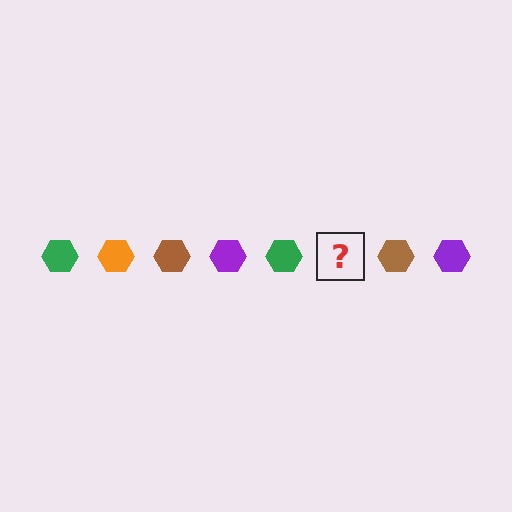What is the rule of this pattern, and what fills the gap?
The rule is that the pattern cycles through green, orange, brown, purple hexagons. The gap should be filled with an orange hexagon.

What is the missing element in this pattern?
The missing element is an orange hexagon.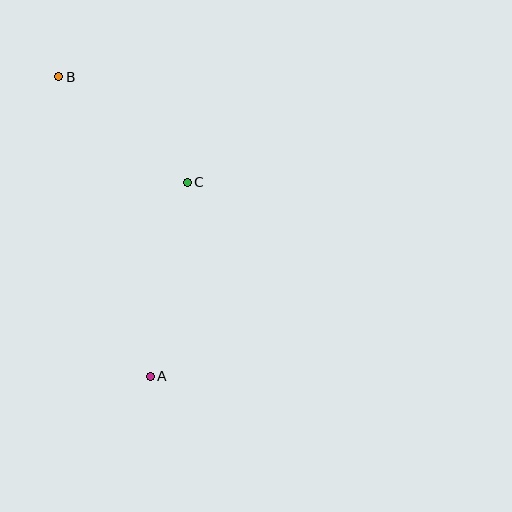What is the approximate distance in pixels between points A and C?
The distance between A and C is approximately 198 pixels.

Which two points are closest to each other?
Points B and C are closest to each other.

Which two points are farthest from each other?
Points A and B are farthest from each other.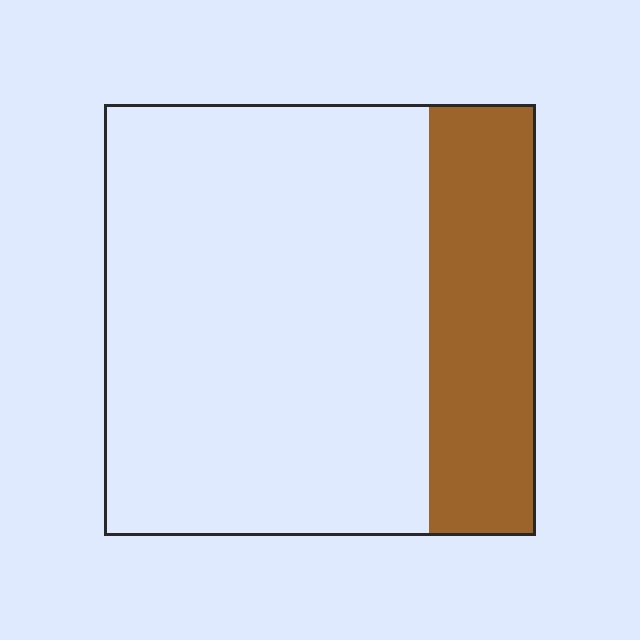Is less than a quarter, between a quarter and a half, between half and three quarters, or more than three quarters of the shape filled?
Less than a quarter.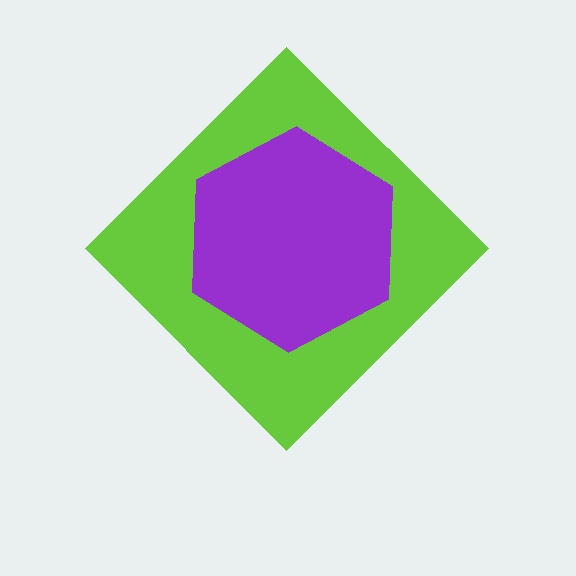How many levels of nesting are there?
2.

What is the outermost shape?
The lime diamond.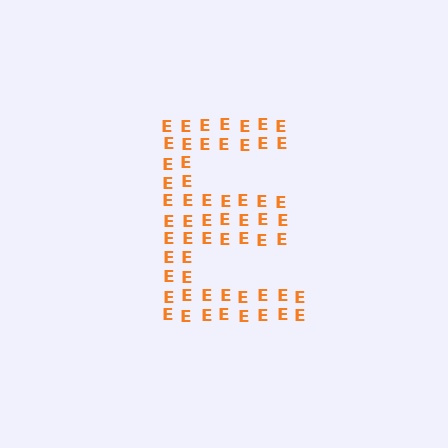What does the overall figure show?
The overall figure shows the letter E.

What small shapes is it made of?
It is made of small letter E's.